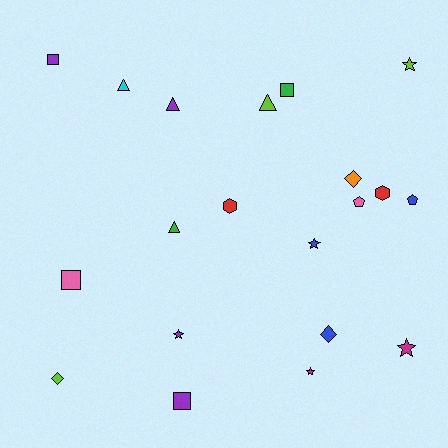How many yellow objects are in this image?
There are no yellow objects.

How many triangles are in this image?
There are 4 triangles.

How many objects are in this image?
There are 20 objects.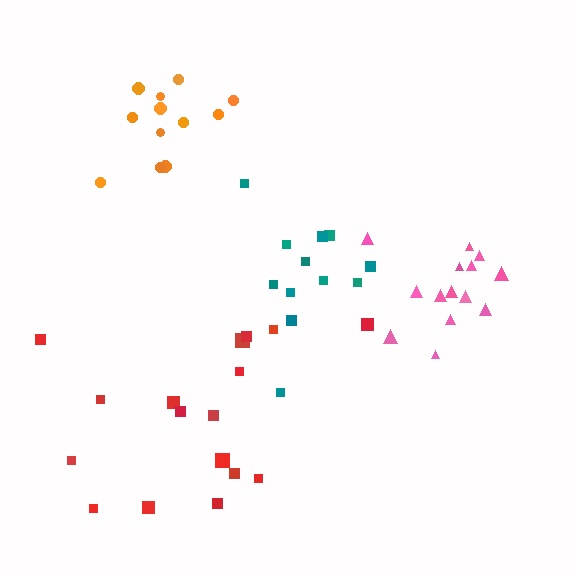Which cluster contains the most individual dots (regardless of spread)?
Red (17).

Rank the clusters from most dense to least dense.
pink, orange, teal, red.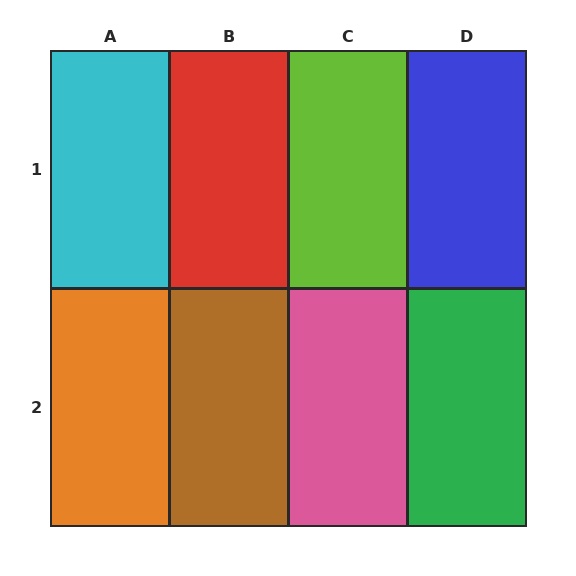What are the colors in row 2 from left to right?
Orange, brown, pink, green.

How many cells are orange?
1 cell is orange.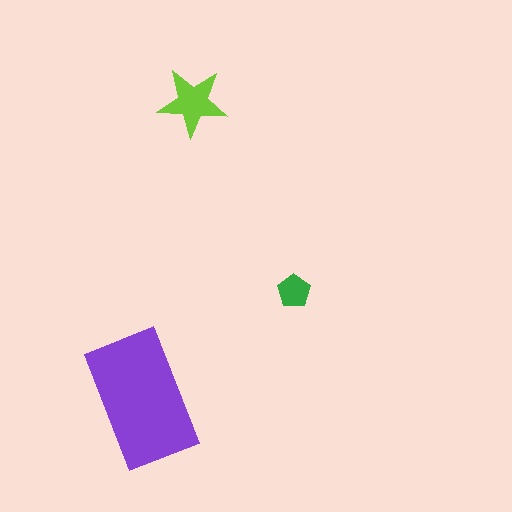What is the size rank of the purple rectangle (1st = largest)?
1st.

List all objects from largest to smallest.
The purple rectangle, the lime star, the green pentagon.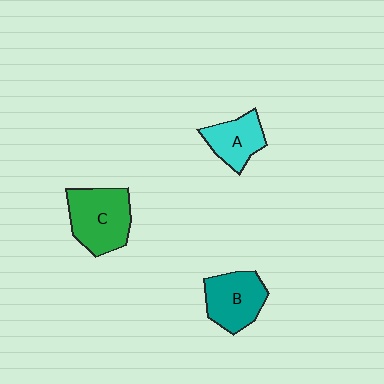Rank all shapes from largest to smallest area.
From largest to smallest: C (green), B (teal), A (cyan).